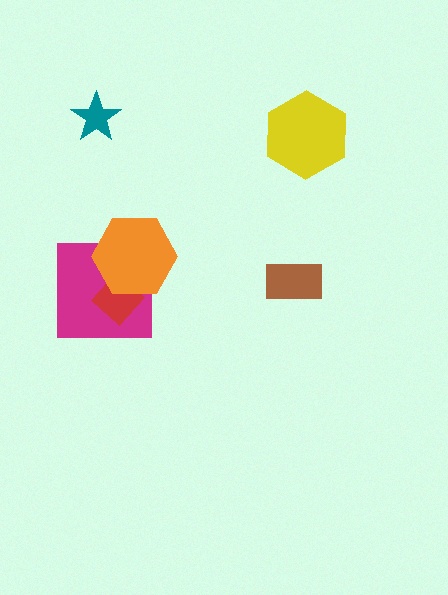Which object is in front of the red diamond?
The orange hexagon is in front of the red diamond.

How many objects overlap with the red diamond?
2 objects overlap with the red diamond.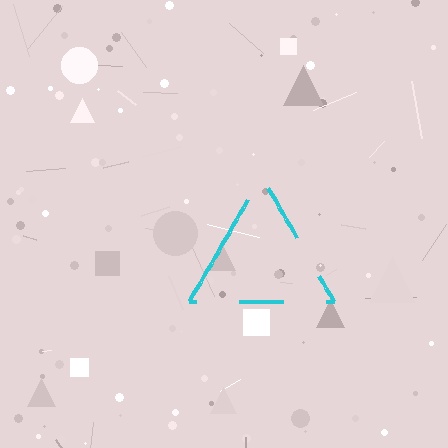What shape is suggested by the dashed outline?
The dashed outline suggests a triangle.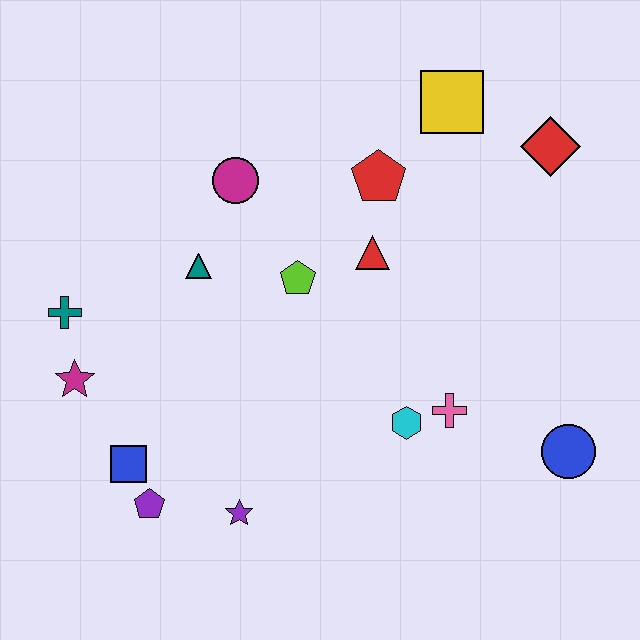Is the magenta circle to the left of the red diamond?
Yes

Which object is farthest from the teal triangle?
The blue circle is farthest from the teal triangle.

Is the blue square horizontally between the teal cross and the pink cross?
Yes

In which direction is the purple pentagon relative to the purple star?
The purple pentagon is to the left of the purple star.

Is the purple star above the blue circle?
No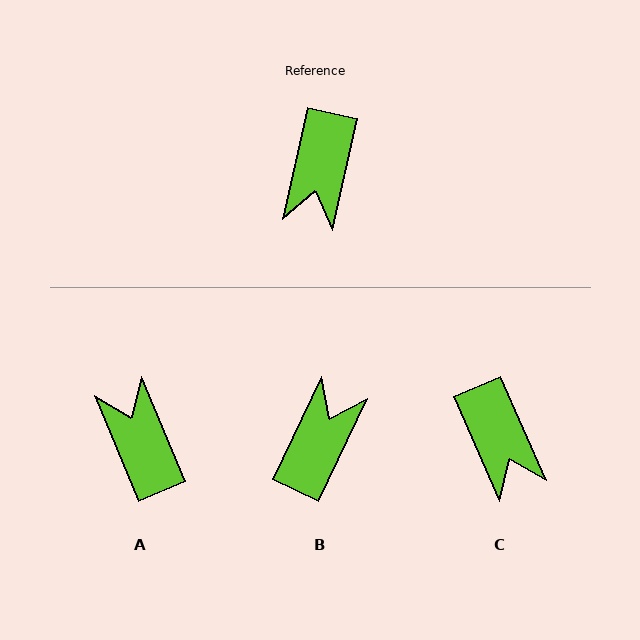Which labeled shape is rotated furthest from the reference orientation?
B, about 167 degrees away.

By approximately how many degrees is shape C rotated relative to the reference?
Approximately 36 degrees counter-clockwise.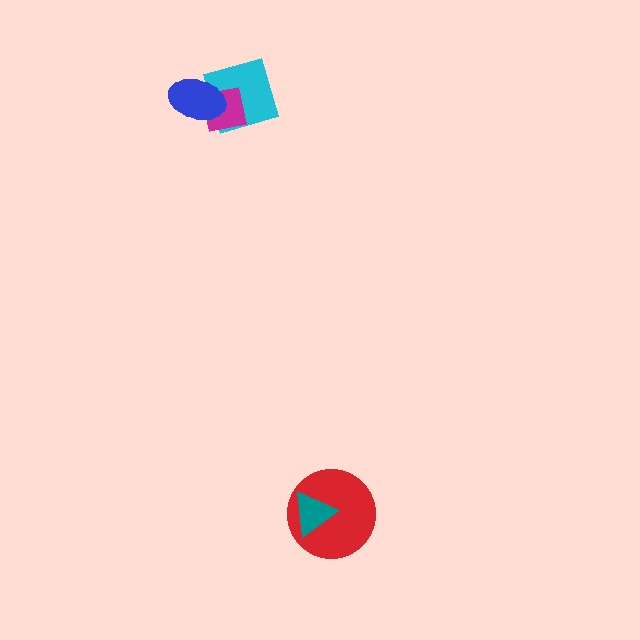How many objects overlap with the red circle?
1 object overlaps with the red circle.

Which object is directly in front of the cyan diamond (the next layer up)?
The magenta square is directly in front of the cyan diamond.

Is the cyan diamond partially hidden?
Yes, it is partially covered by another shape.